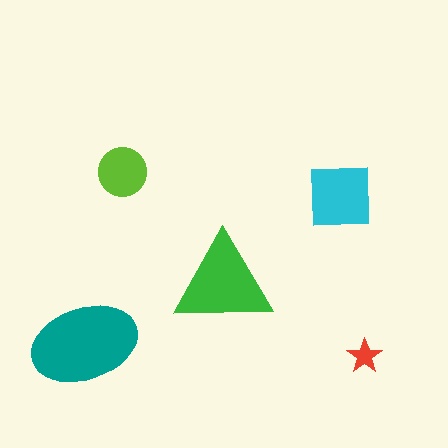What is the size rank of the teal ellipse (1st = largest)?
1st.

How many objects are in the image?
There are 5 objects in the image.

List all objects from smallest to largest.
The red star, the lime circle, the cyan square, the green triangle, the teal ellipse.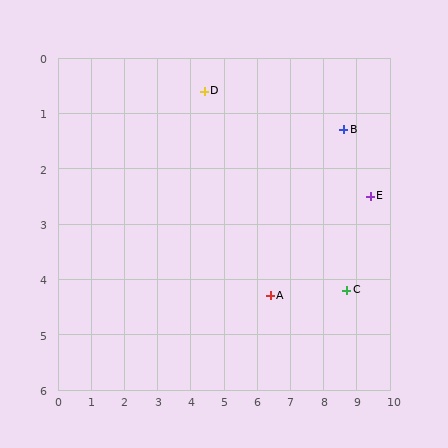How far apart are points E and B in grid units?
Points E and B are about 1.4 grid units apart.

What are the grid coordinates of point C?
Point C is at approximately (8.7, 4.2).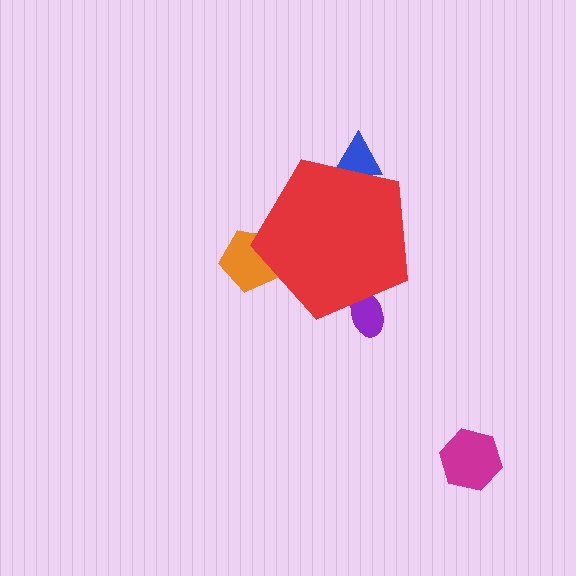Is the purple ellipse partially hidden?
Yes, the purple ellipse is partially hidden behind the red pentagon.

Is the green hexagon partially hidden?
Yes, the green hexagon is partially hidden behind the red pentagon.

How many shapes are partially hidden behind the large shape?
4 shapes are partially hidden.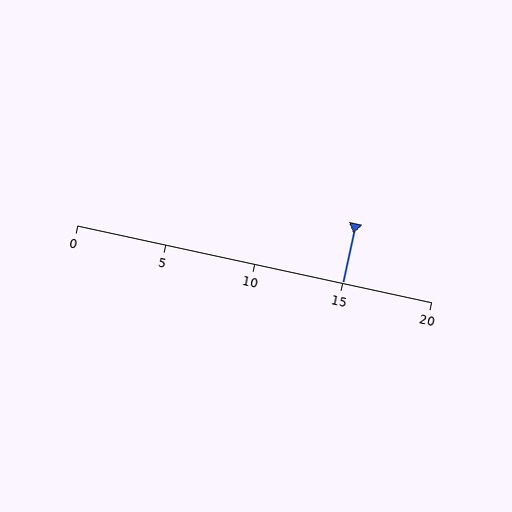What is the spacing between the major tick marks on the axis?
The major ticks are spaced 5 apart.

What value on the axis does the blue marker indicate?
The marker indicates approximately 15.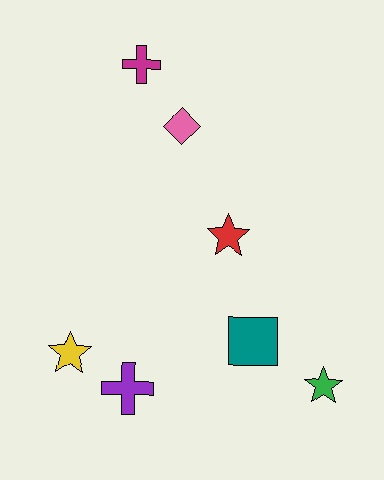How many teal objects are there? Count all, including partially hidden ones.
There is 1 teal object.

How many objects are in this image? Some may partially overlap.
There are 7 objects.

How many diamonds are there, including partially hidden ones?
There is 1 diamond.